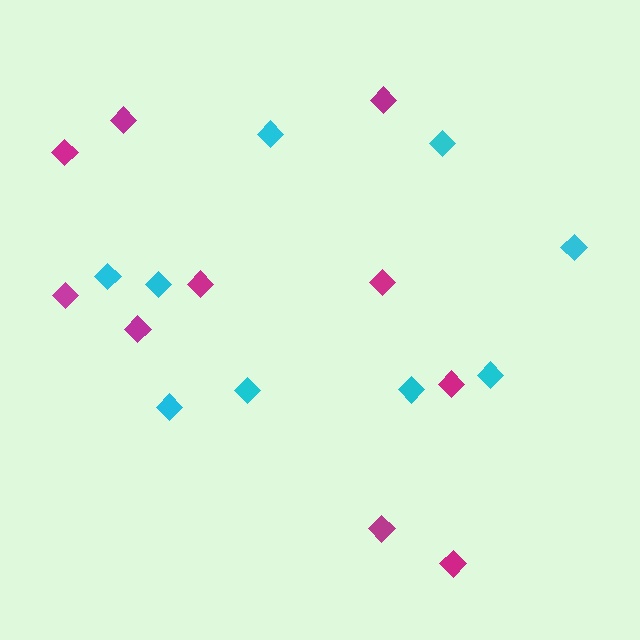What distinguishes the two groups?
There are 2 groups: one group of cyan diamonds (9) and one group of magenta diamonds (10).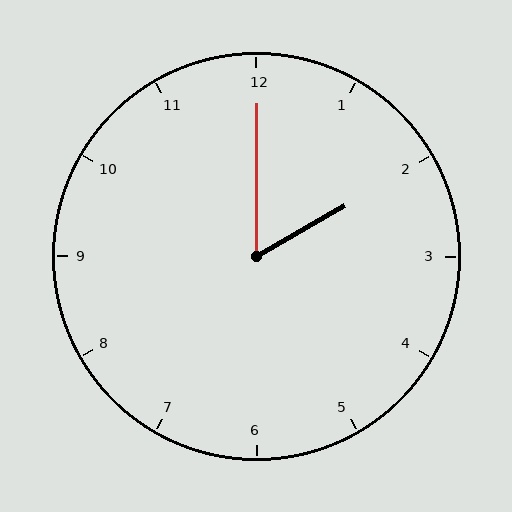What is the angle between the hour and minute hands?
Approximately 60 degrees.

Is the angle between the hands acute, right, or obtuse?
It is acute.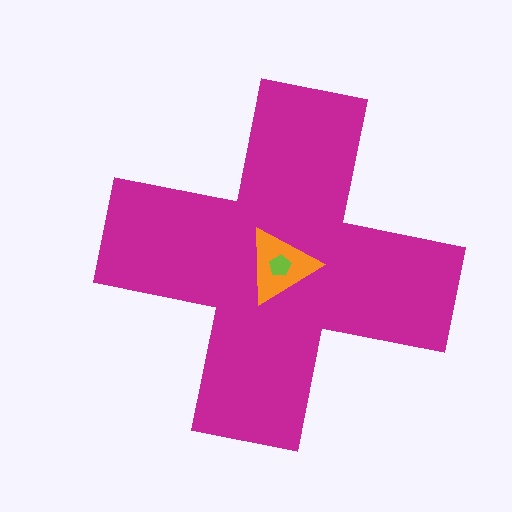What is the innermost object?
The lime pentagon.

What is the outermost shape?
The magenta cross.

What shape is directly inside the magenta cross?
The orange triangle.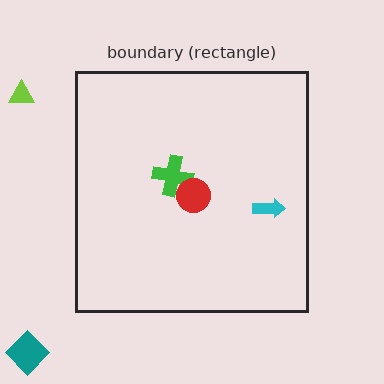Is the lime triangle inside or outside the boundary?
Outside.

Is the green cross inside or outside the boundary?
Inside.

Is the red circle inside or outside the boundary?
Inside.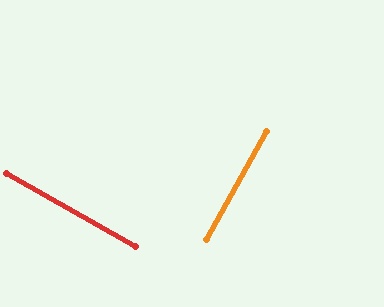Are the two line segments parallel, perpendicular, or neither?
Perpendicular — they meet at approximately 90°.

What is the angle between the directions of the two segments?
Approximately 90 degrees.